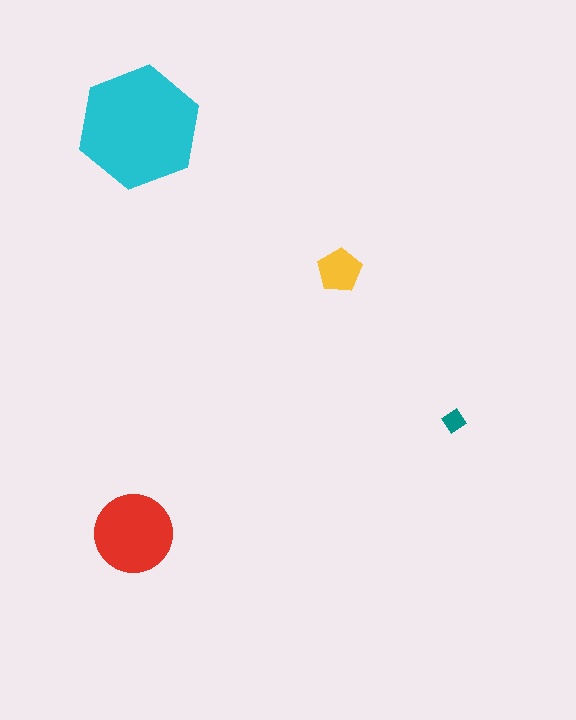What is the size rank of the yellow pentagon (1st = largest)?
3rd.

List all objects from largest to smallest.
The cyan hexagon, the red circle, the yellow pentagon, the teal diamond.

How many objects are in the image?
There are 4 objects in the image.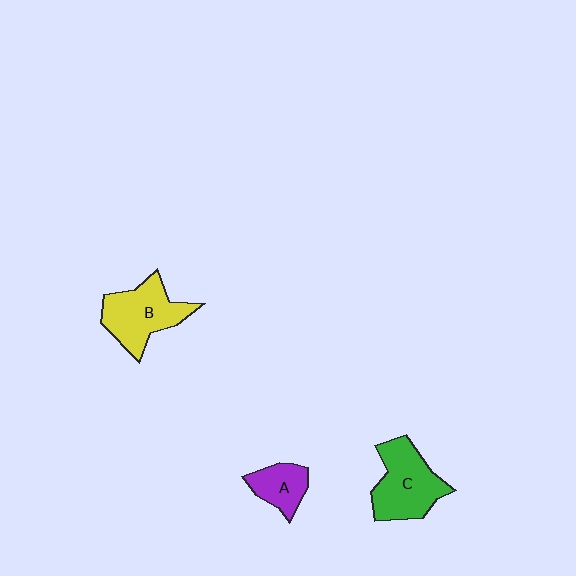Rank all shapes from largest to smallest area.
From largest to smallest: C (green), B (yellow), A (purple).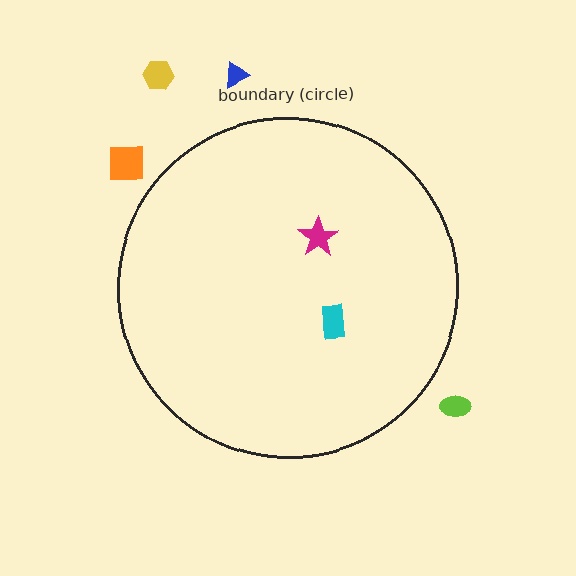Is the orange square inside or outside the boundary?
Outside.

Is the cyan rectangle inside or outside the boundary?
Inside.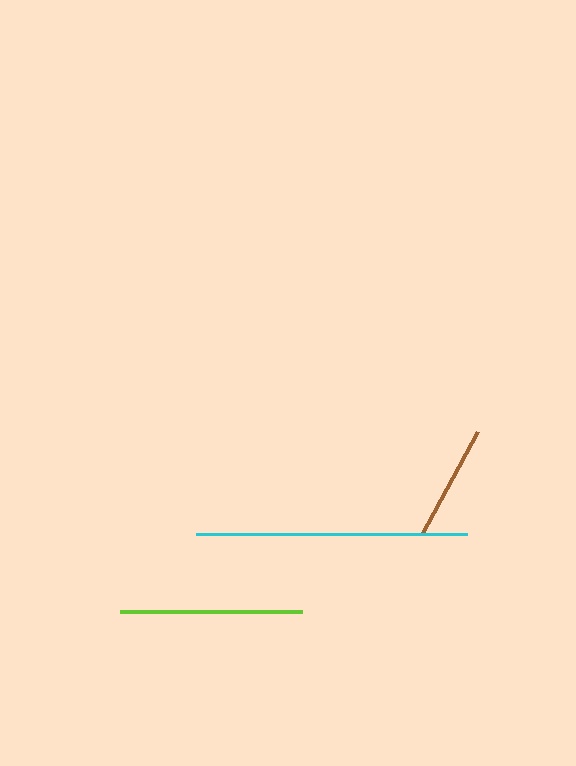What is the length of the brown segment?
The brown segment is approximately 117 pixels long.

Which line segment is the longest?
The cyan line is the longest at approximately 271 pixels.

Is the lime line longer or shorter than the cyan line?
The cyan line is longer than the lime line.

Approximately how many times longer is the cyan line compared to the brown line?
The cyan line is approximately 2.3 times the length of the brown line.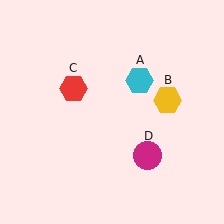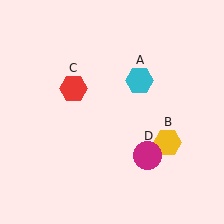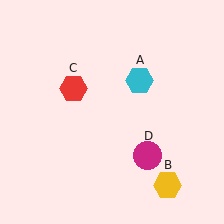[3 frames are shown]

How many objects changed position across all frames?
1 object changed position: yellow hexagon (object B).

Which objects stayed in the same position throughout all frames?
Cyan hexagon (object A) and red hexagon (object C) and magenta circle (object D) remained stationary.